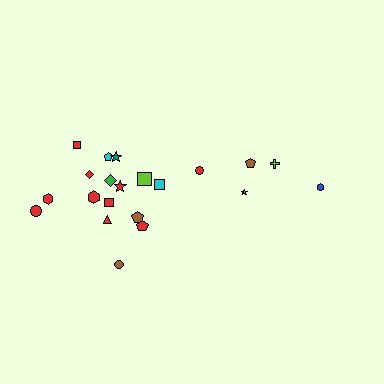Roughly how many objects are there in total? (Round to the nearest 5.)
Roughly 20 objects in total.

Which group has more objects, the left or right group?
The left group.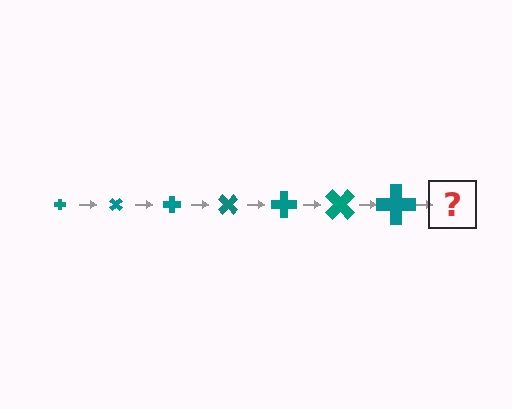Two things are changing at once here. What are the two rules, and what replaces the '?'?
The two rules are that the cross grows larger each step and it rotates 45 degrees each step. The '?' should be a cross, larger than the previous one and rotated 315 degrees from the start.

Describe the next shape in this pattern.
It should be a cross, larger than the previous one and rotated 315 degrees from the start.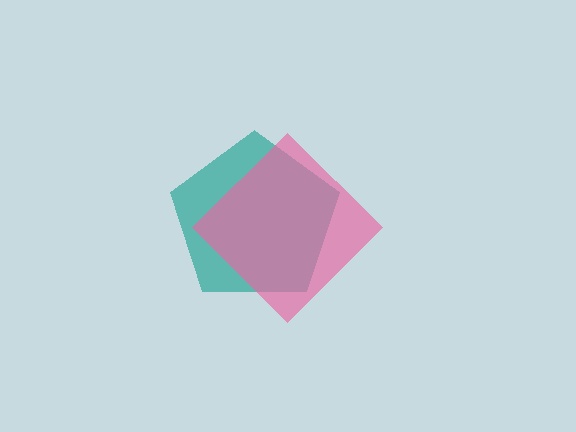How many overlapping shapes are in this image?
There are 2 overlapping shapes in the image.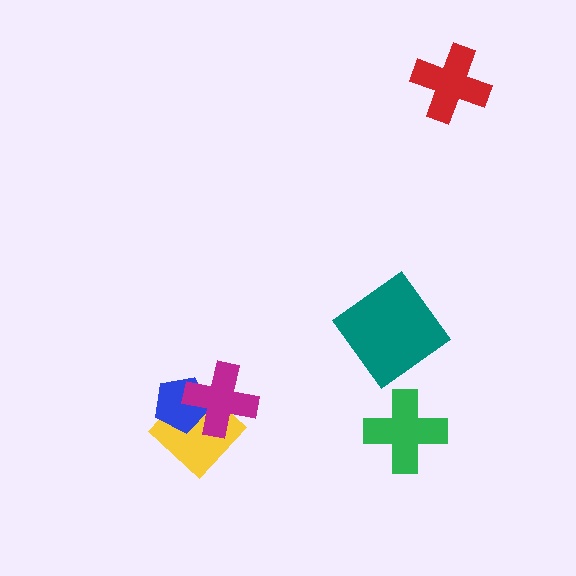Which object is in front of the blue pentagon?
The magenta cross is in front of the blue pentagon.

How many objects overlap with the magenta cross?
2 objects overlap with the magenta cross.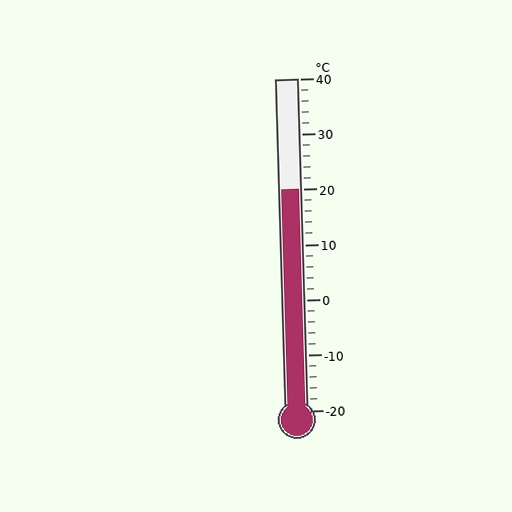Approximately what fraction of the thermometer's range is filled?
The thermometer is filled to approximately 65% of its range.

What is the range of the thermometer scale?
The thermometer scale ranges from -20°C to 40°C.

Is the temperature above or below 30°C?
The temperature is below 30°C.